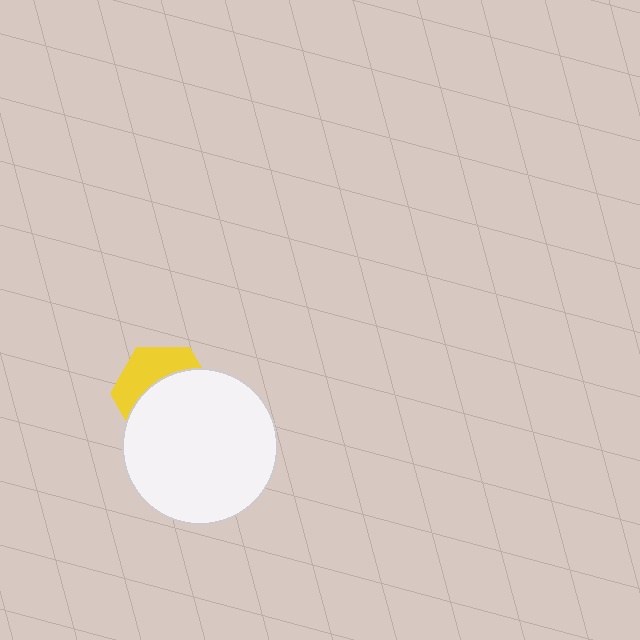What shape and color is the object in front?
The object in front is a white circle.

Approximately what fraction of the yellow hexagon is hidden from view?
Roughly 61% of the yellow hexagon is hidden behind the white circle.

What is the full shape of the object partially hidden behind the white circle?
The partially hidden object is a yellow hexagon.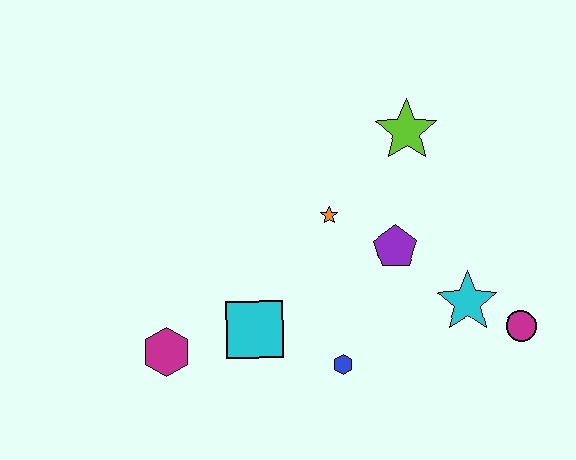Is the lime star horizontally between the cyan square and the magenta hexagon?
No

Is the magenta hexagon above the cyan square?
No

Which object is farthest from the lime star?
The magenta hexagon is farthest from the lime star.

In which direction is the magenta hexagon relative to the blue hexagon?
The magenta hexagon is to the left of the blue hexagon.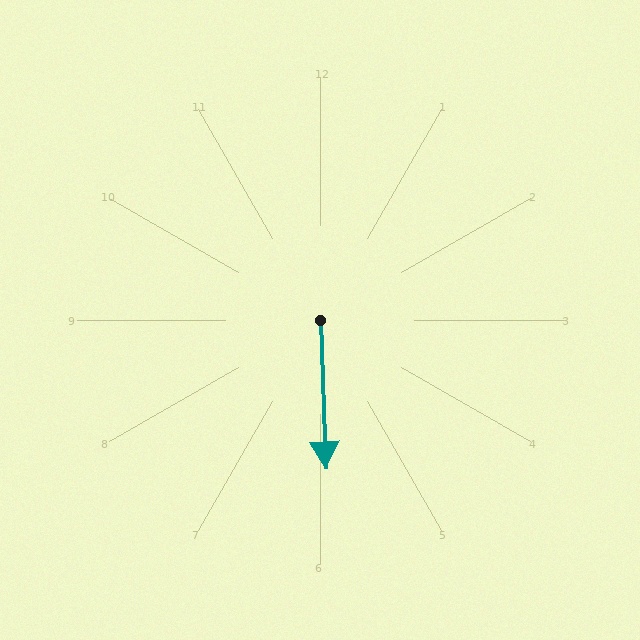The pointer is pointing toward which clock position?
Roughly 6 o'clock.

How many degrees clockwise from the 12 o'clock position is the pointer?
Approximately 178 degrees.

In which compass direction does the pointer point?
South.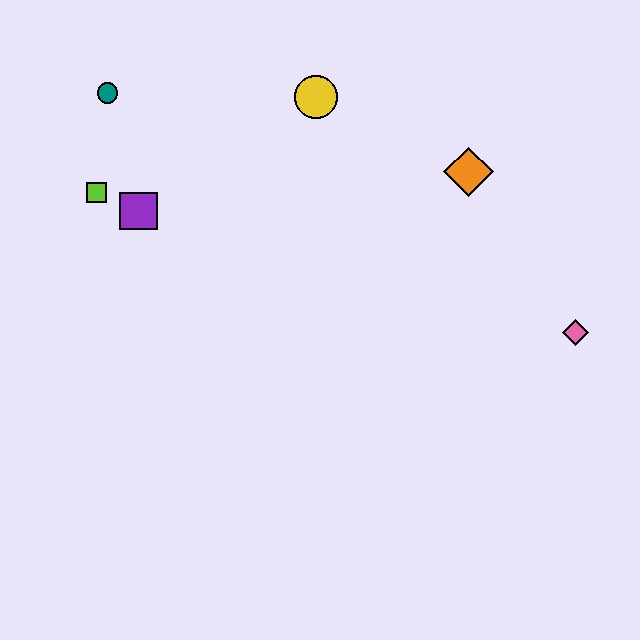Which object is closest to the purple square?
The lime square is closest to the purple square.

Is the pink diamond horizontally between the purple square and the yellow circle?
No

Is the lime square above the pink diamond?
Yes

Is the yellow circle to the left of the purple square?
No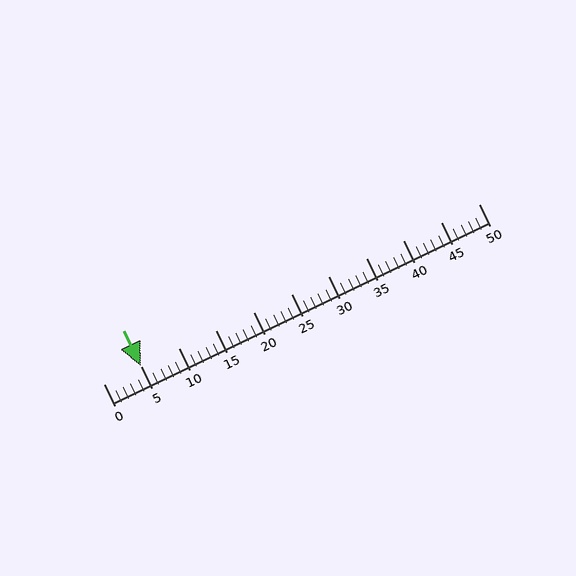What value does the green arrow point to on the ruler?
The green arrow points to approximately 5.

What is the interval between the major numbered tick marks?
The major tick marks are spaced 5 units apart.